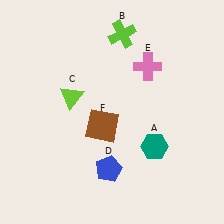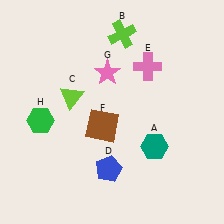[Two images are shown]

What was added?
A pink star (G), a green hexagon (H) were added in Image 2.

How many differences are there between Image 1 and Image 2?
There are 2 differences between the two images.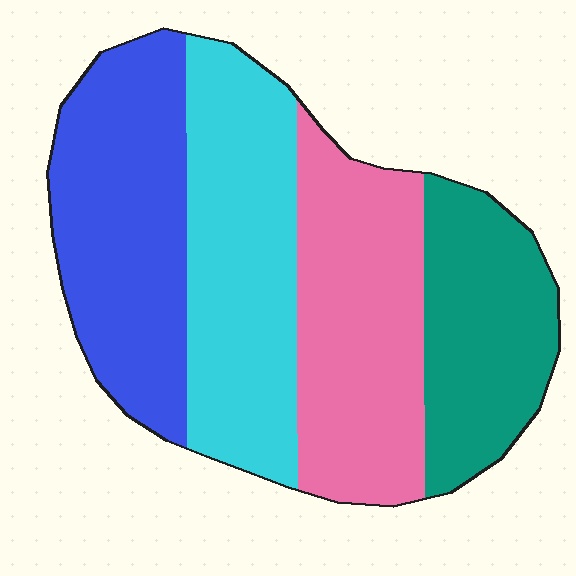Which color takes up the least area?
Teal, at roughly 20%.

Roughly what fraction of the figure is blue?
Blue covers roughly 25% of the figure.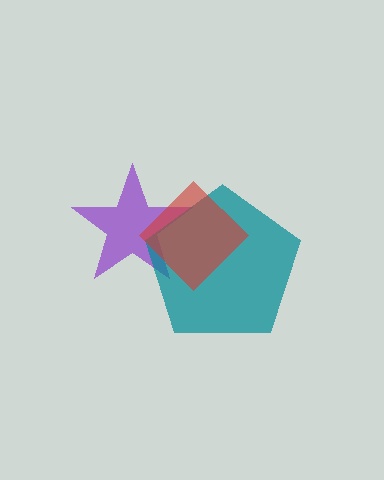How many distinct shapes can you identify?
There are 3 distinct shapes: a purple star, a teal pentagon, a red diamond.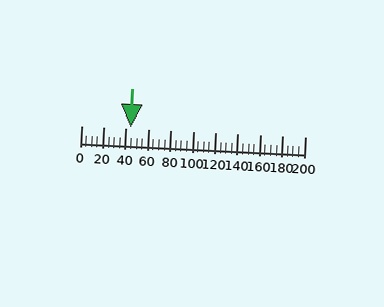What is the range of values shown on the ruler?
The ruler shows values from 0 to 200.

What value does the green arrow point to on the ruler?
The green arrow points to approximately 44.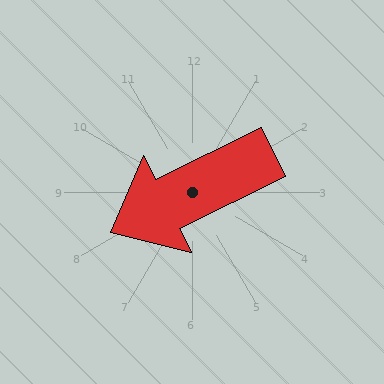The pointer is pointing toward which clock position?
Roughly 8 o'clock.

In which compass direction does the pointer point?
Southwest.